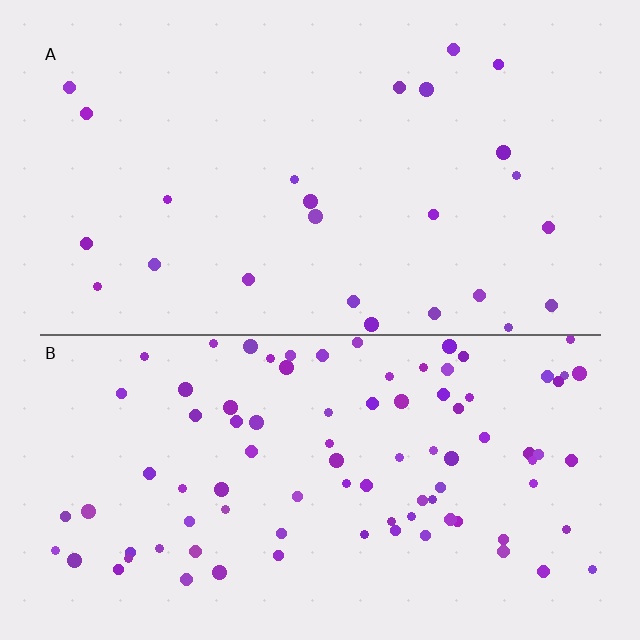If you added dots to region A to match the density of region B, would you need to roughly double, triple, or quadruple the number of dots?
Approximately quadruple.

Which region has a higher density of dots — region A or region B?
B (the bottom).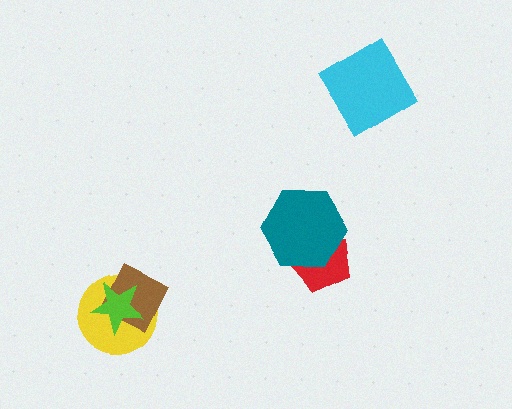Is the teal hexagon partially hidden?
No, no other shape covers it.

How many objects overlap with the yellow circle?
2 objects overlap with the yellow circle.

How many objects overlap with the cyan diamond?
0 objects overlap with the cyan diamond.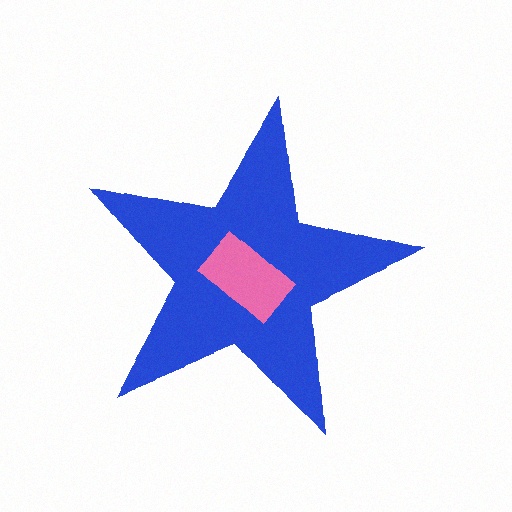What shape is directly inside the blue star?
The pink rectangle.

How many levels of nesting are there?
2.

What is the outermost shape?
The blue star.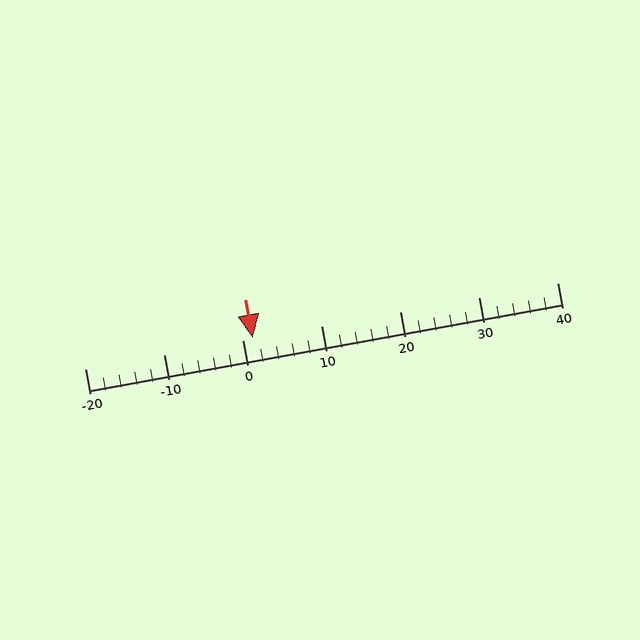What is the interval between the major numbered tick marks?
The major tick marks are spaced 10 units apart.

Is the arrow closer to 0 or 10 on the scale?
The arrow is closer to 0.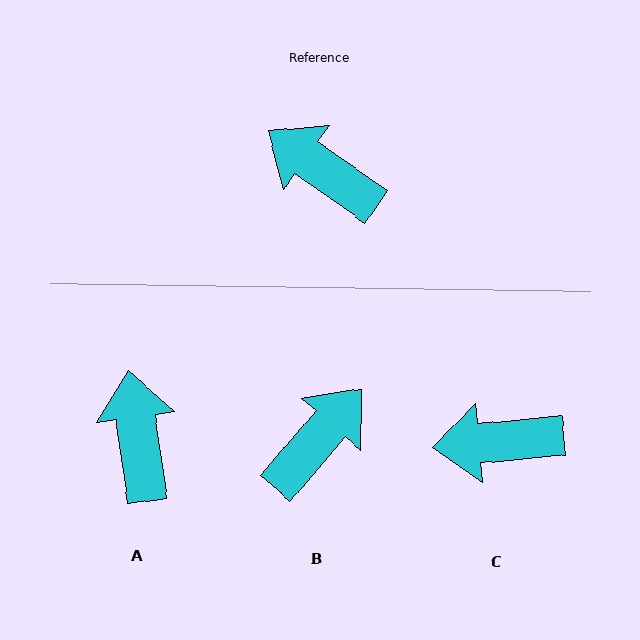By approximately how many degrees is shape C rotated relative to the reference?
Approximately 41 degrees counter-clockwise.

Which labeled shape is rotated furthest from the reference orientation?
B, about 96 degrees away.